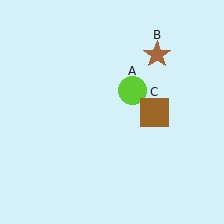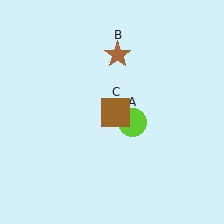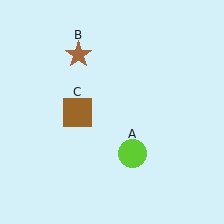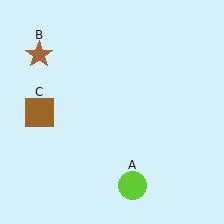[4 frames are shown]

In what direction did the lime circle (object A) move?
The lime circle (object A) moved down.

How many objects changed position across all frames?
3 objects changed position: lime circle (object A), brown star (object B), brown square (object C).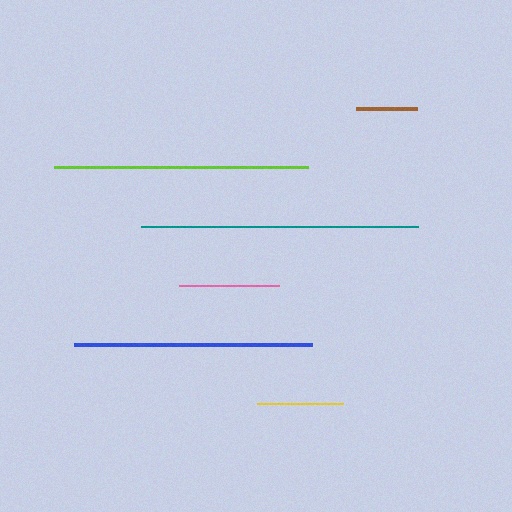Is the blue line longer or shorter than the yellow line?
The blue line is longer than the yellow line.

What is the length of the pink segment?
The pink segment is approximately 100 pixels long.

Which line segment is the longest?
The teal line is the longest at approximately 277 pixels.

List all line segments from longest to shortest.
From longest to shortest: teal, lime, blue, pink, yellow, brown.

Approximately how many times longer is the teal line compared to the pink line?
The teal line is approximately 2.8 times the length of the pink line.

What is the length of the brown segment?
The brown segment is approximately 61 pixels long.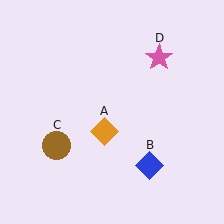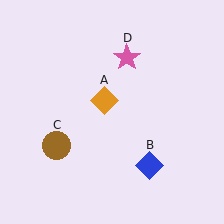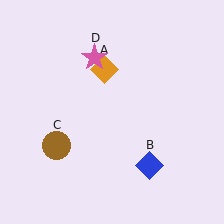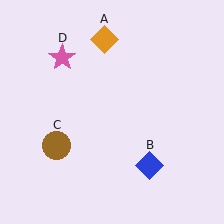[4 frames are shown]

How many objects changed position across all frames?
2 objects changed position: orange diamond (object A), pink star (object D).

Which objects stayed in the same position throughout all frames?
Blue diamond (object B) and brown circle (object C) remained stationary.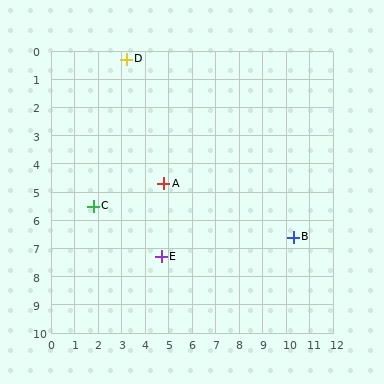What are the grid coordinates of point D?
Point D is at approximately (3.2, 0.3).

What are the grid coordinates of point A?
Point A is at approximately (4.8, 4.7).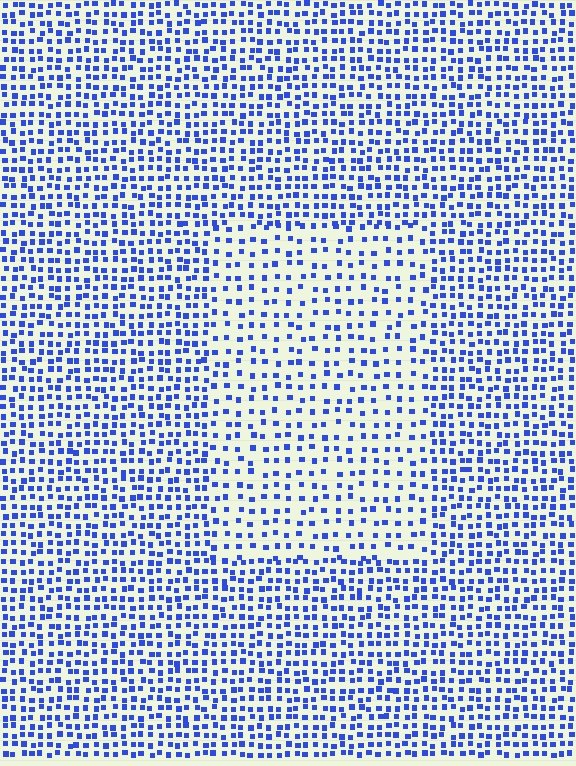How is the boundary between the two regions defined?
The boundary is defined by a change in element density (approximately 1.8x ratio). All elements are the same color, size, and shape.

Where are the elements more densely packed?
The elements are more densely packed outside the rectangle boundary.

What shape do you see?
I see a rectangle.